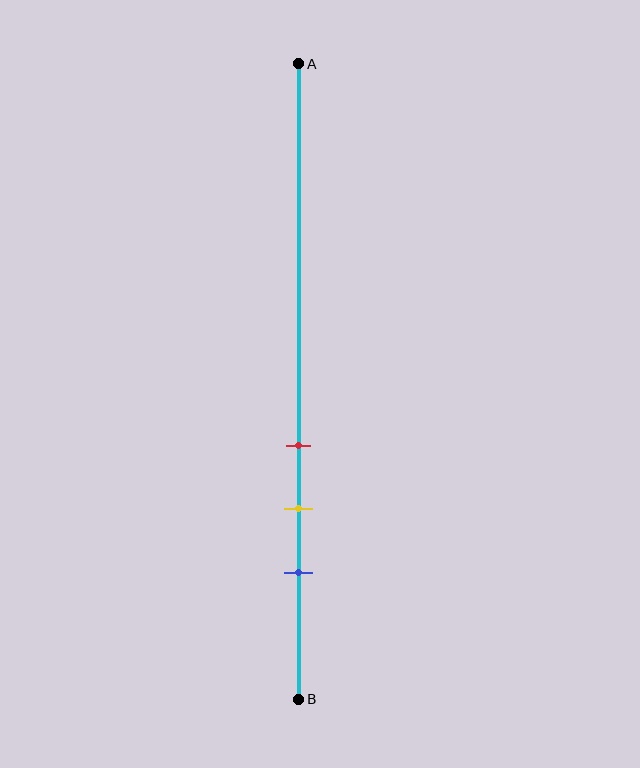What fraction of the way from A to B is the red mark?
The red mark is approximately 60% (0.6) of the way from A to B.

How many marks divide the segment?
There are 3 marks dividing the segment.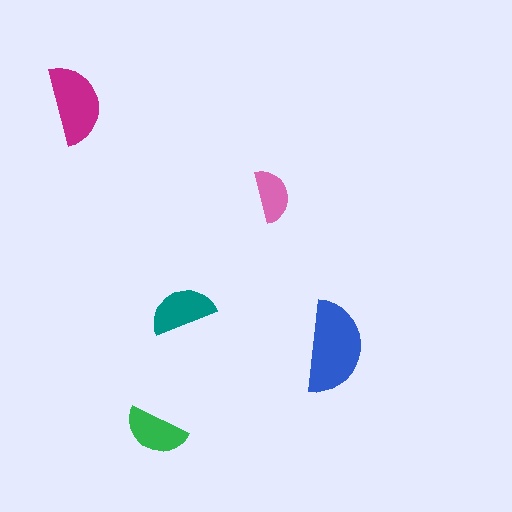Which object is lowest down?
The green semicircle is bottommost.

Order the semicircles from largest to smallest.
the blue one, the magenta one, the teal one, the green one, the pink one.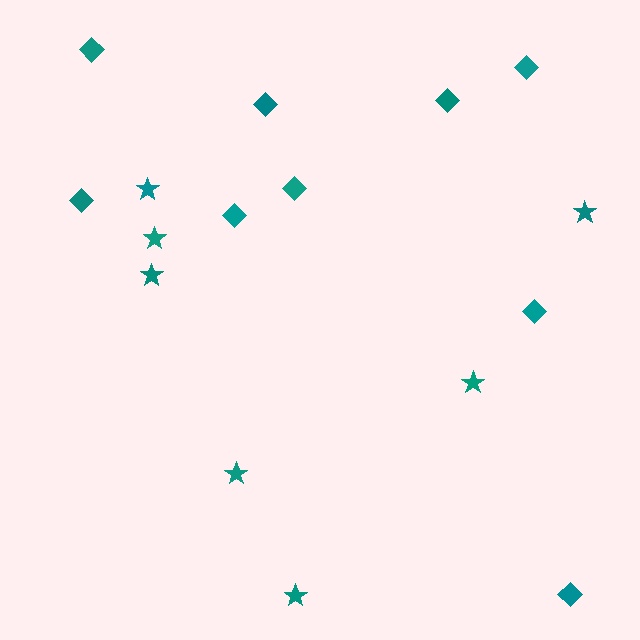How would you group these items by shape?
There are 2 groups: one group of diamonds (9) and one group of stars (7).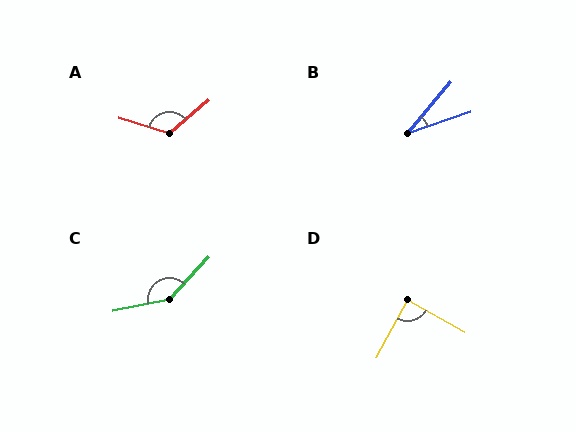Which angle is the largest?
C, at approximately 145 degrees.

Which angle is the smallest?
B, at approximately 31 degrees.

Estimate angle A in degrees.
Approximately 123 degrees.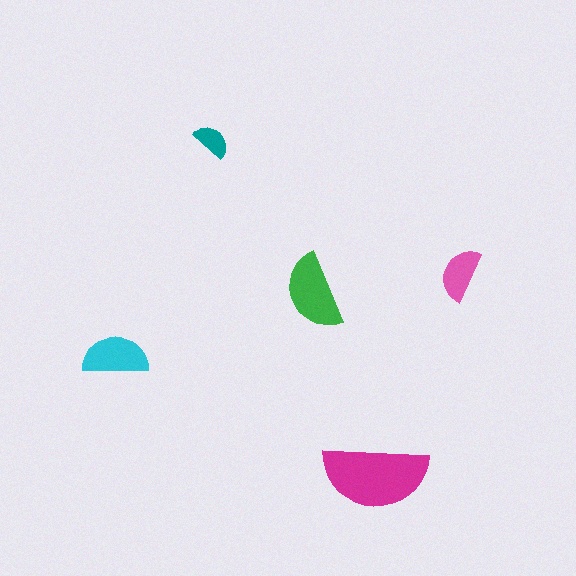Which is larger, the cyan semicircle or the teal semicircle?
The cyan one.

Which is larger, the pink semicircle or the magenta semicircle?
The magenta one.